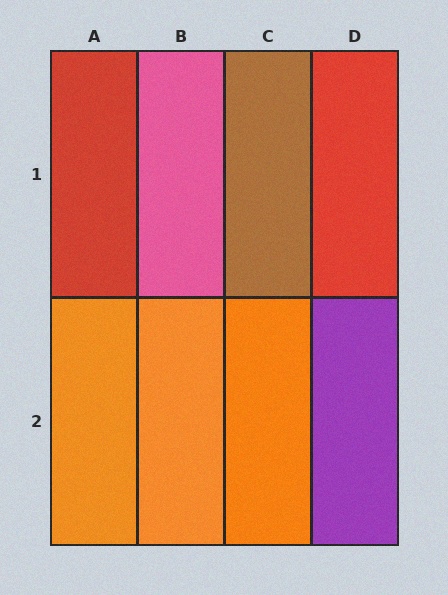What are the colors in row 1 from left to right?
Red, pink, brown, red.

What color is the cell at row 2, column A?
Orange.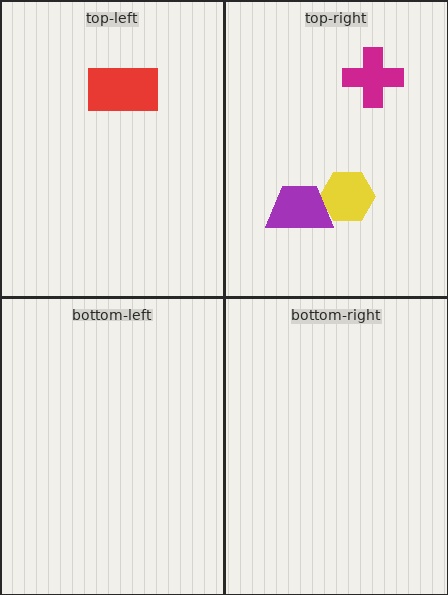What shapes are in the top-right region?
The yellow hexagon, the purple trapezoid, the magenta cross.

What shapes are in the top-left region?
The red rectangle.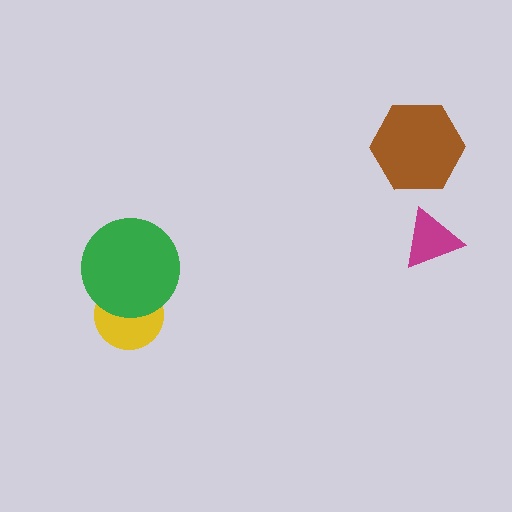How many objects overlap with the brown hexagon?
0 objects overlap with the brown hexagon.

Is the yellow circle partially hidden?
Yes, it is partially covered by another shape.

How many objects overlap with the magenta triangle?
0 objects overlap with the magenta triangle.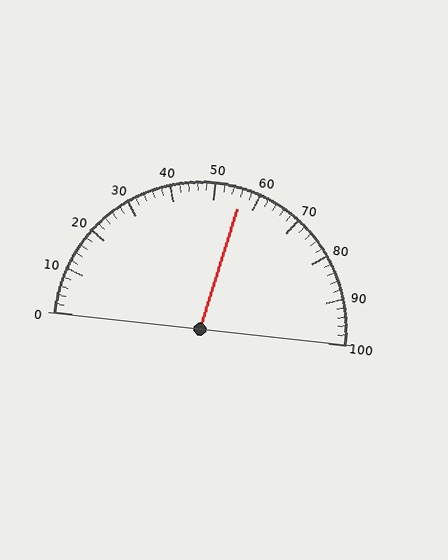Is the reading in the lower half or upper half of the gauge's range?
The reading is in the upper half of the range (0 to 100).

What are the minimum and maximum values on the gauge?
The gauge ranges from 0 to 100.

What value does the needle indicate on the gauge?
The needle indicates approximately 56.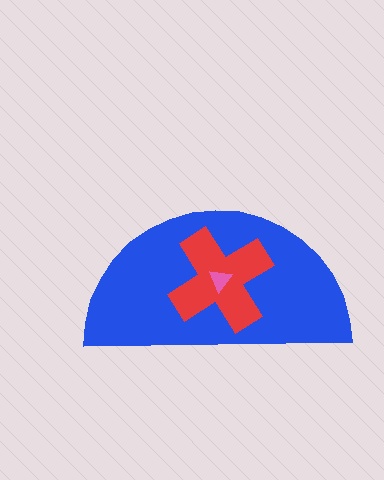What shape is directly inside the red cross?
The pink triangle.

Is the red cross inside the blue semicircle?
Yes.